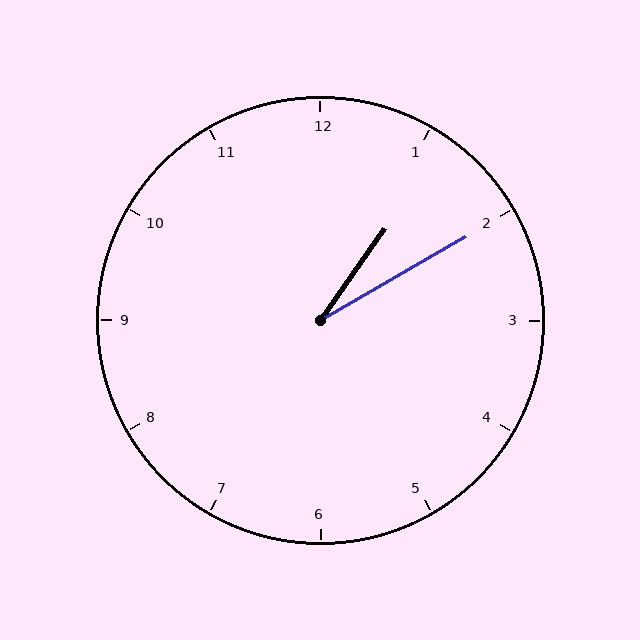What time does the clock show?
1:10.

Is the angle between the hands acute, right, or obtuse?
It is acute.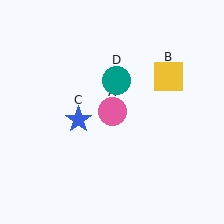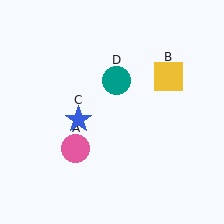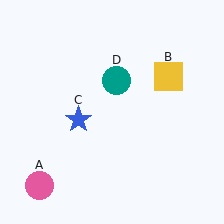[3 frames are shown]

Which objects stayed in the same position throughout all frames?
Yellow square (object B) and blue star (object C) and teal circle (object D) remained stationary.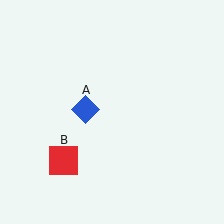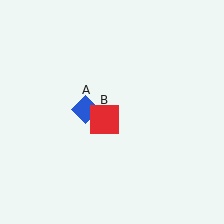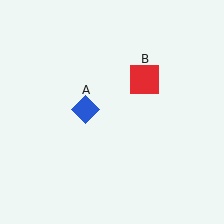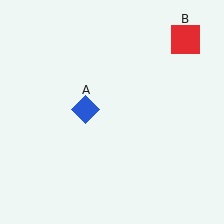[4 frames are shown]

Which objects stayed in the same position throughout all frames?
Blue diamond (object A) remained stationary.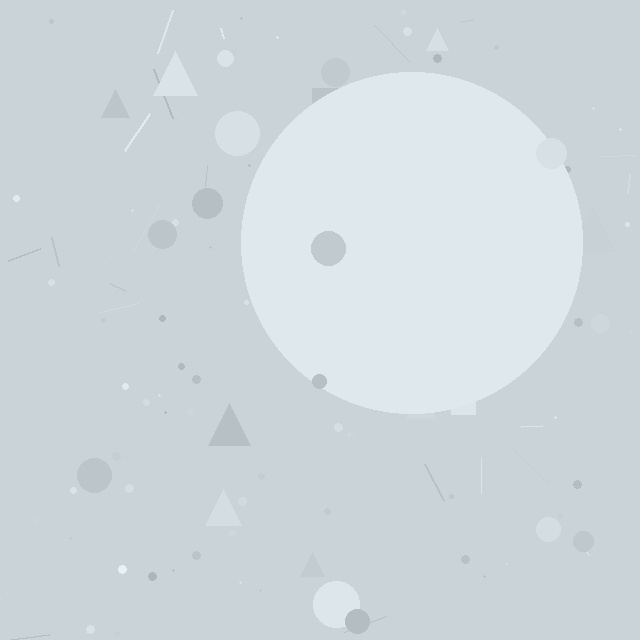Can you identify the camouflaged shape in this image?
The camouflaged shape is a circle.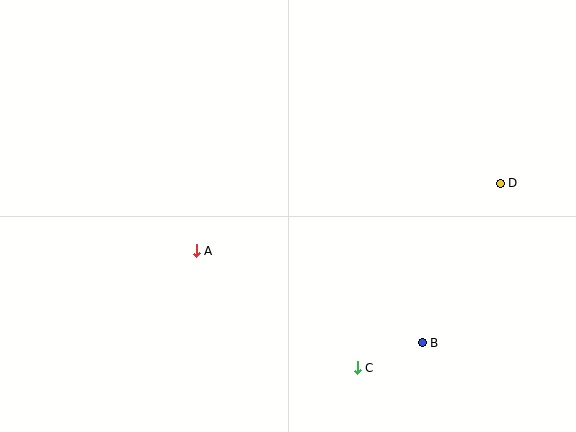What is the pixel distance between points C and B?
The distance between C and B is 69 pixels.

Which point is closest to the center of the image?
Point A at (196, 251) is closest to the center.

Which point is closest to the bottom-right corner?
Point B is closest to the bottom-right corner.